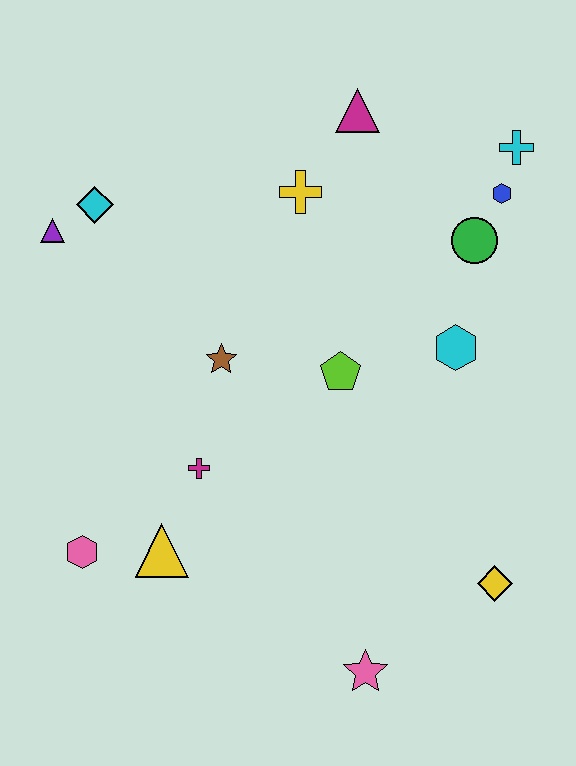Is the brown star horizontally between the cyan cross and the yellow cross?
No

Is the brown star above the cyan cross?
No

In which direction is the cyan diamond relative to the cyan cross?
The cyan diamond is to the left of the cyan cross.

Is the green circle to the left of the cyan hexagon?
No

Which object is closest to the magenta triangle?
The yellow cross is closest to the magenta triangle.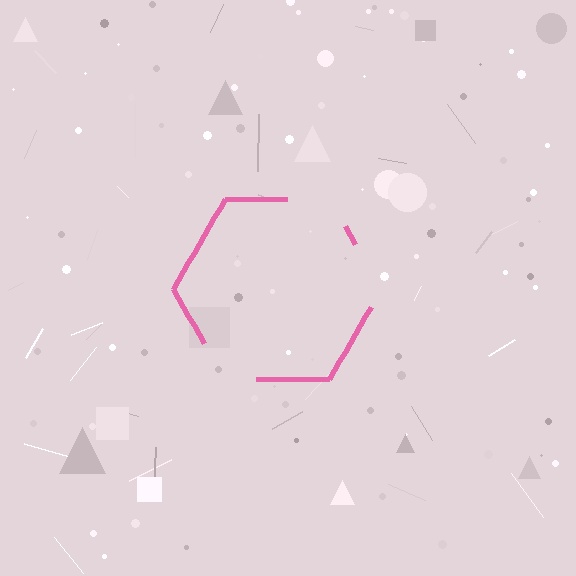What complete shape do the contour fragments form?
The contour fragments form a hexagon.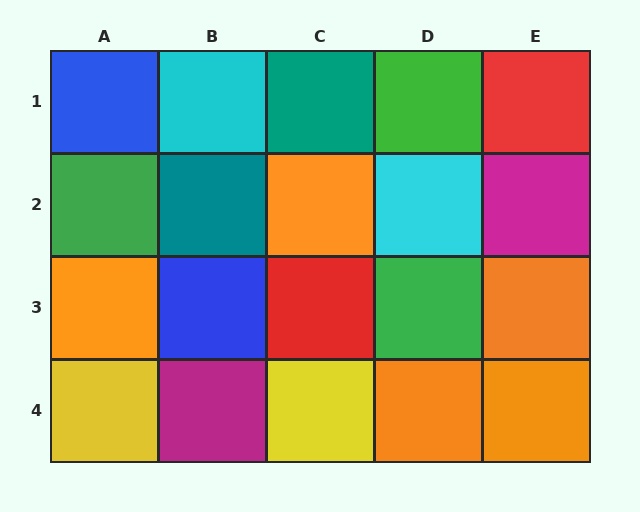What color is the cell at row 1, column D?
Green.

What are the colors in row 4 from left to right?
Yellow, magenta, yellow, orange, orange.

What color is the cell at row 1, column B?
Cyan.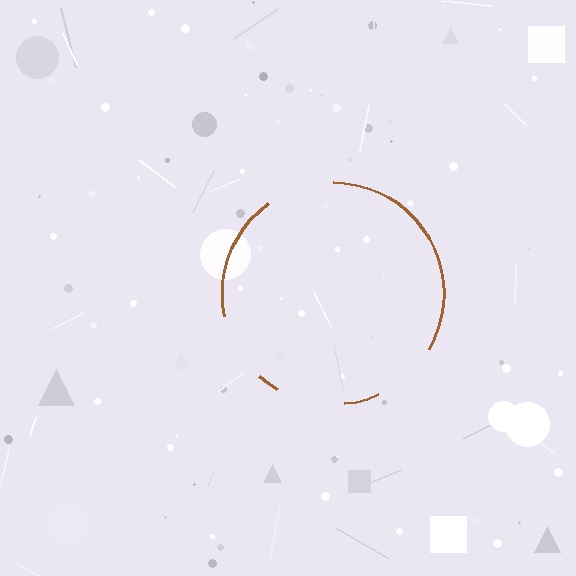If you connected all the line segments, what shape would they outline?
They would outline a circle.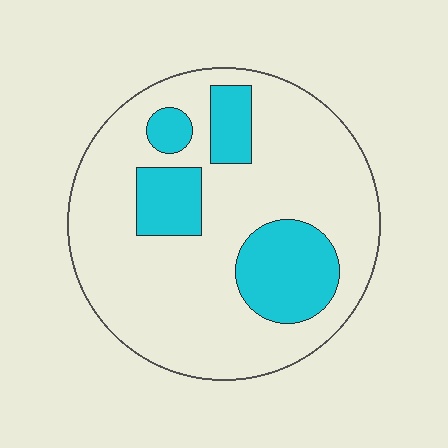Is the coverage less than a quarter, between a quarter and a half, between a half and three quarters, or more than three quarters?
Less than a quarter.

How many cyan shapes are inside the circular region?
4.